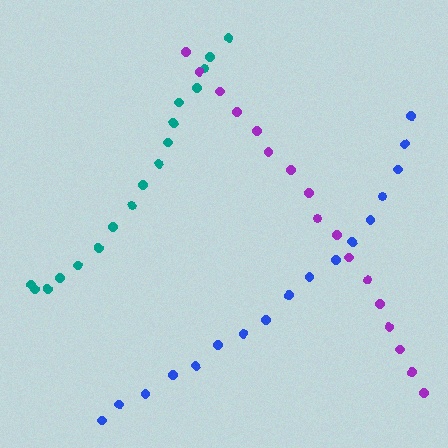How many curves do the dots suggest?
There are 3 distinct paths.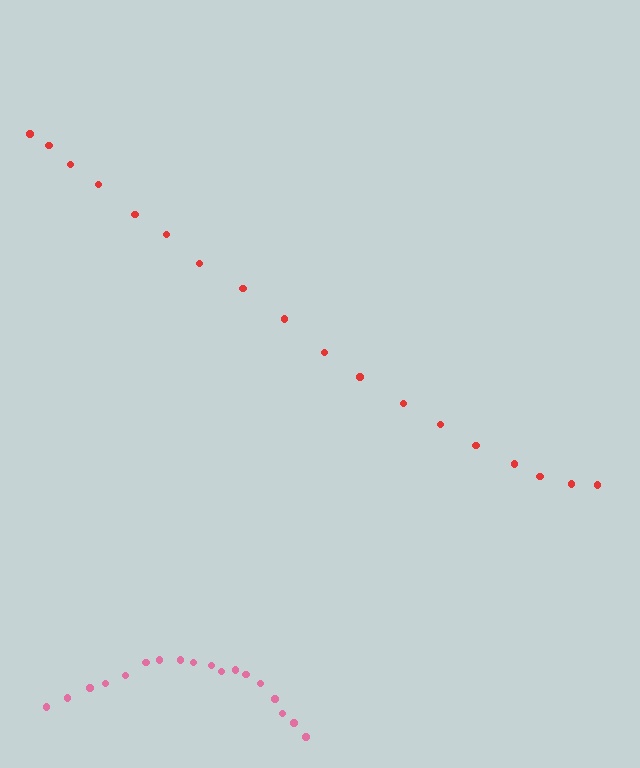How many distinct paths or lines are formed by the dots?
There are 2 distinct paths.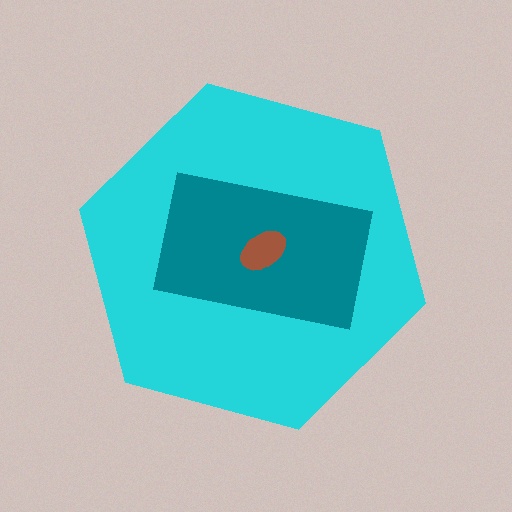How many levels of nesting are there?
3.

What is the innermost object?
The brown ellipse.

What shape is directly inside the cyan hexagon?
The teal rectangle.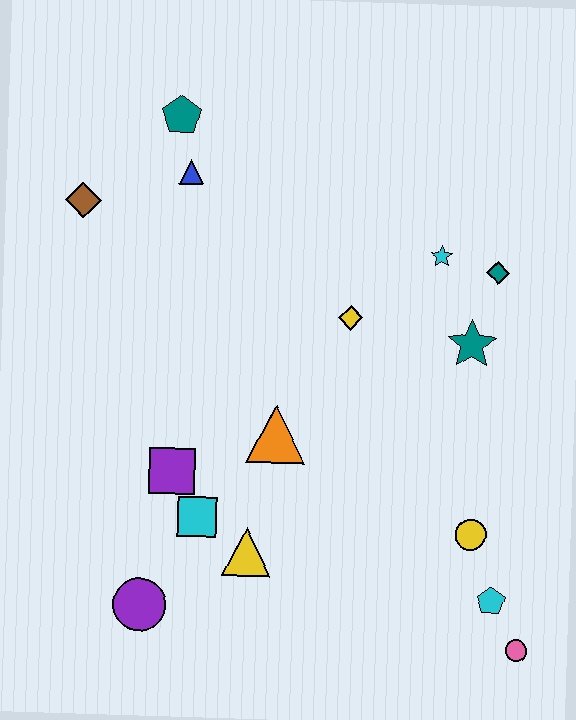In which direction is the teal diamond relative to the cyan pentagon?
The teal diamond is above the cyan pentagon.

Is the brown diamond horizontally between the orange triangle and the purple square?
No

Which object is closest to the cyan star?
The teal diamond is closest to the cyan star.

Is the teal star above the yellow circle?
Yes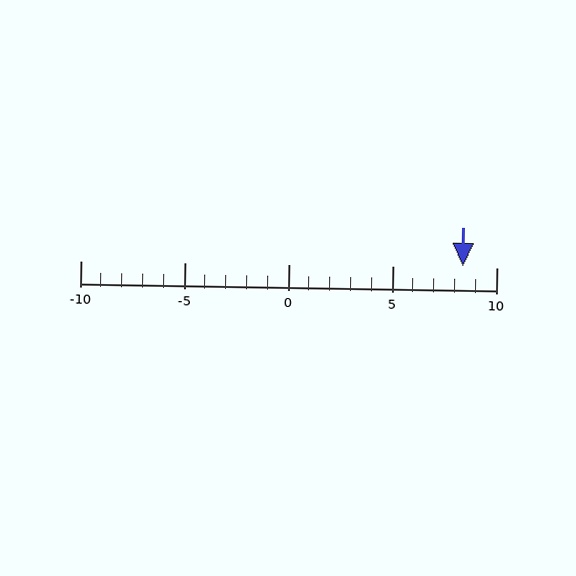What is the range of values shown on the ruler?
The ruler shows values from -10 to 10.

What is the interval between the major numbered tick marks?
The major tick marks are spaced 5 units apart.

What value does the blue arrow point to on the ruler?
The blue arrow points to approximately 8.